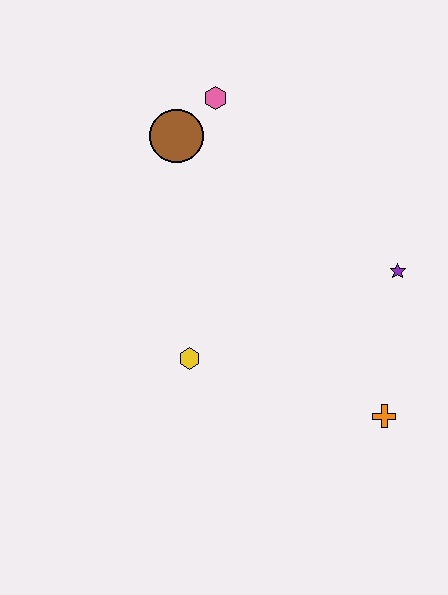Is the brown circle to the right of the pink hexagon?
No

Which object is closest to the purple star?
The orange cross is closest to the purple star.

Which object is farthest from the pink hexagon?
The orange cross is farthest from the pink hexagon.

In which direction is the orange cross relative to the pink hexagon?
The orange cross is below the pink hexagon.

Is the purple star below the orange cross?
No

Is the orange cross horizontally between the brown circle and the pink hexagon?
No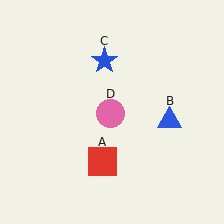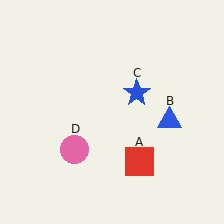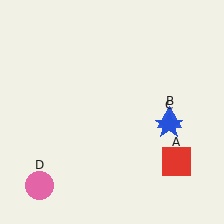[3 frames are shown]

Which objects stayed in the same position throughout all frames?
Blue triangle (object B) remained stationary.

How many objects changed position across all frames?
3 objects changed position: red square (object A), blue star (object C), pink circle (object D).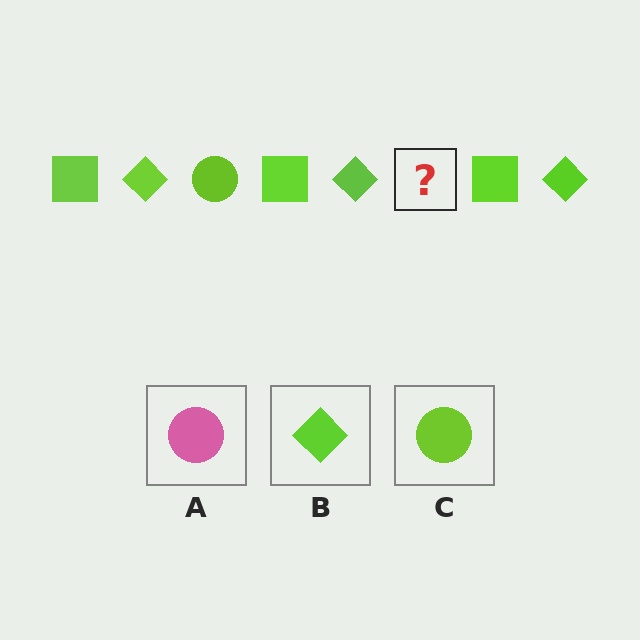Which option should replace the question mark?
Option C.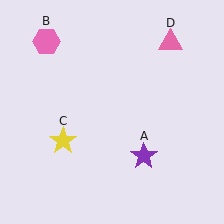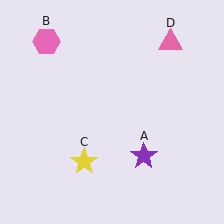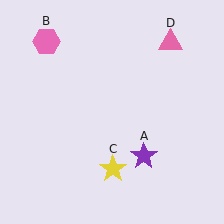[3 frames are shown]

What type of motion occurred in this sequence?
The yellow star (object C) rotated counterclockwise around the center of the scene.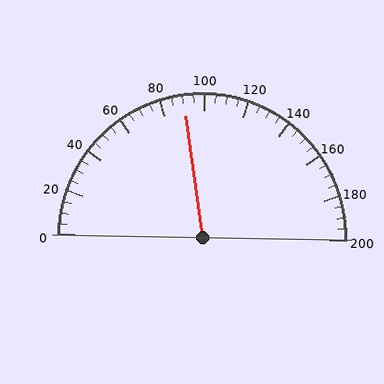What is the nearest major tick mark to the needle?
The nearest major tick mark is 80.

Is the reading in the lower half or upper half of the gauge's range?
The reading is in the lower half of the range (0 to 200).